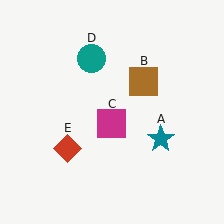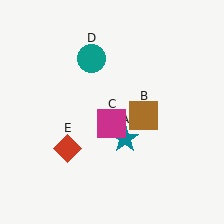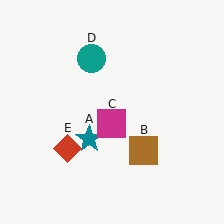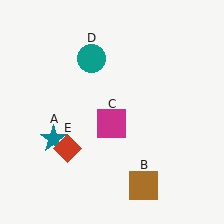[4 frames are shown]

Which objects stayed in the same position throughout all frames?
Magenta square (object C) and teal circle (object D) and red diamond (object E) remained stationary.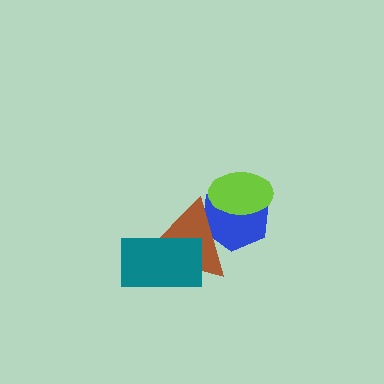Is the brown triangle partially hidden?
Yes, it is partially covered by another shape.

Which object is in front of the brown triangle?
The teal rectangle is in front of the brown triangle.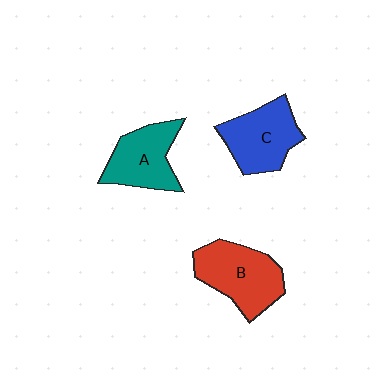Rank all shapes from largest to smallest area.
From largest to smallest: B (red), C (blue), A (teal).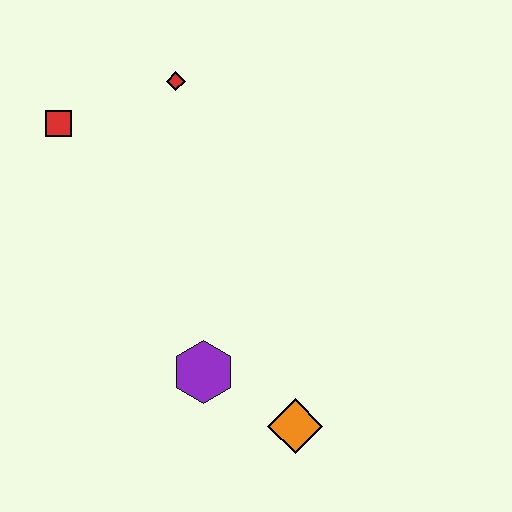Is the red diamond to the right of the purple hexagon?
No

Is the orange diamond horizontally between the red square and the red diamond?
No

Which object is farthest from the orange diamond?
The red square is farthest from the orange diamond.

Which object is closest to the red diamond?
The red square is closest to the red diamond.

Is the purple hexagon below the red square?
Yes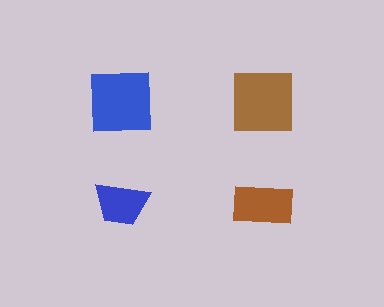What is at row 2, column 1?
A blue trapezoid.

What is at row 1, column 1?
A blue square.